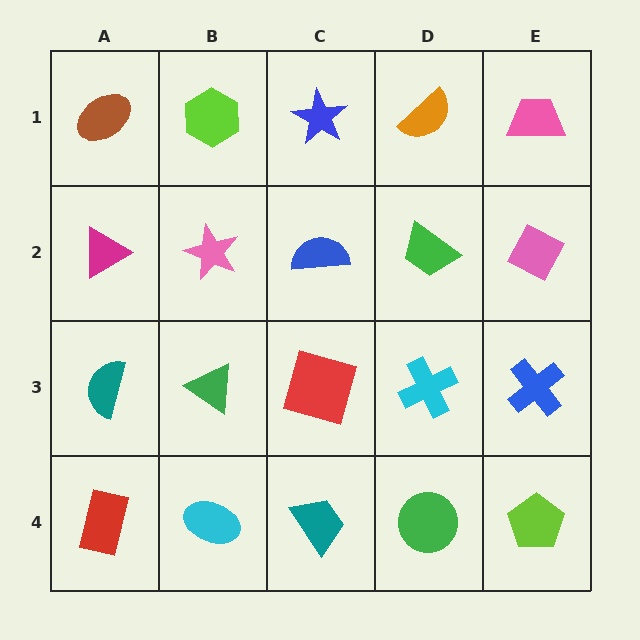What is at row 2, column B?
A pink star.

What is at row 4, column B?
A cyan ellipse.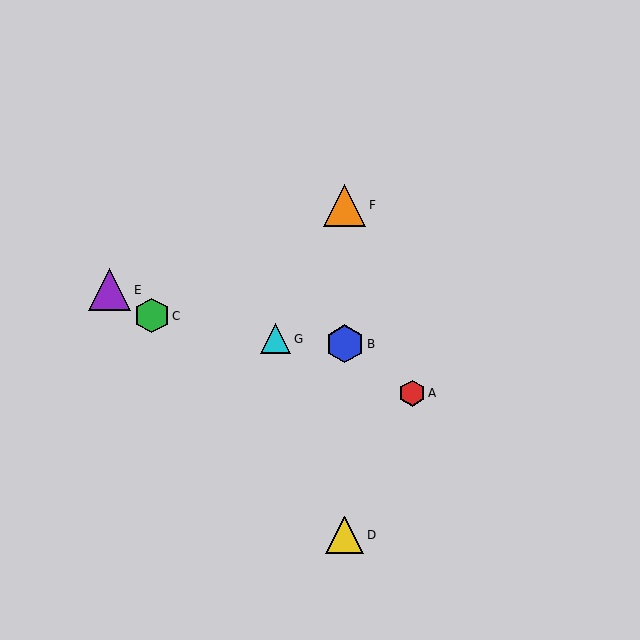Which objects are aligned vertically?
Objects B, D, F are aligned vertically.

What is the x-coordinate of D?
Object D is at x≈345.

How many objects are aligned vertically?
3 objects (B, D, F) are aligned vertically.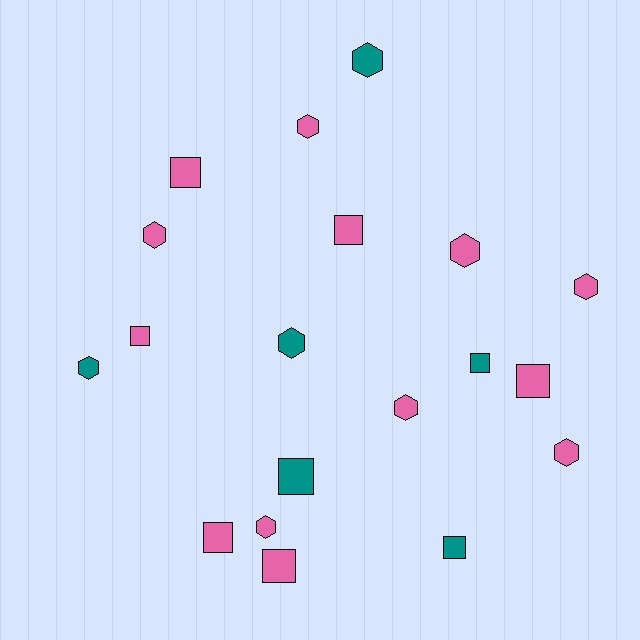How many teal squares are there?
There are 3 teal squares.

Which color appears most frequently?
Pink, with 13 objects.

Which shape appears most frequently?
Hexagon, with 10 objects.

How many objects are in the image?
There are 19 objects.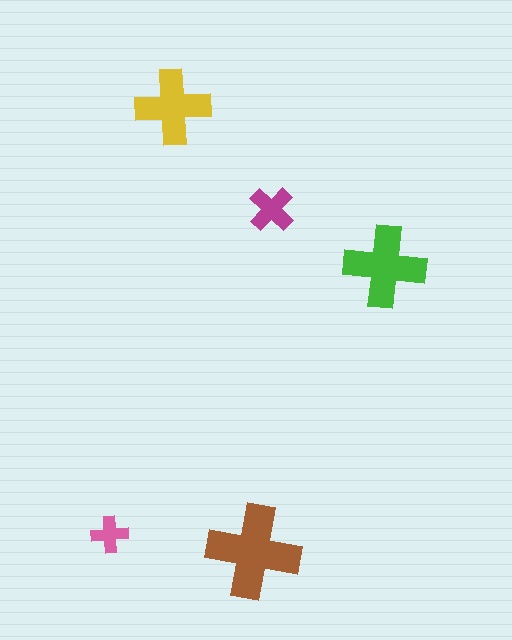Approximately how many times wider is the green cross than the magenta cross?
About 2 times wider.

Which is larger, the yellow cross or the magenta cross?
The yellow one.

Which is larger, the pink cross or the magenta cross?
The magenta one.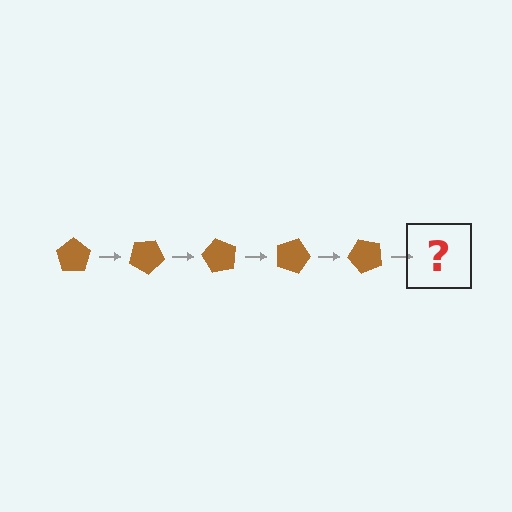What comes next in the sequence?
The next element should be a brown pentagon rotated 150 degrees.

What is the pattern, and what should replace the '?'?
The pattern is that the pentagon rotates 30 degrees each step. The '?' should be a brown pentagon rotated 150 degrees.